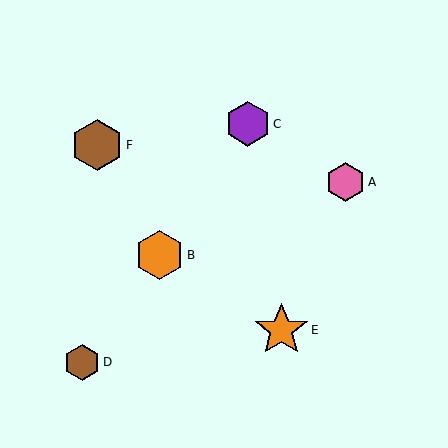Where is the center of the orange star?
The center of the orange star is at (281, 330).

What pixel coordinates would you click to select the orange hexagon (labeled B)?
Click at (159, 255) to select the orange hexagon B.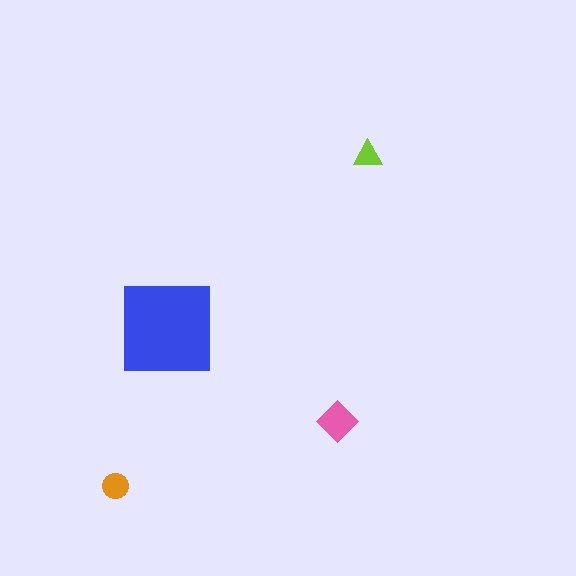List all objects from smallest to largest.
The lime triangle, the orange circle, the pink diamond, the blue square.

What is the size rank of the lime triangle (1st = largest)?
4th.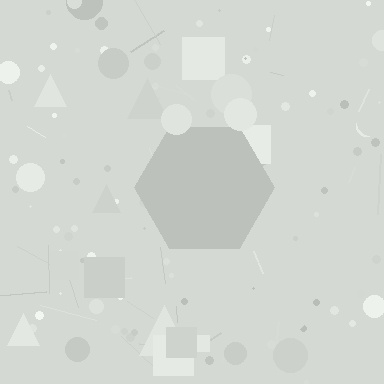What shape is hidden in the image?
A hexagon is hidden in the image.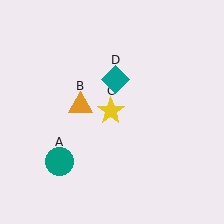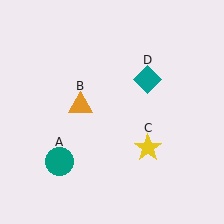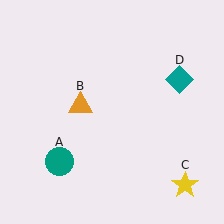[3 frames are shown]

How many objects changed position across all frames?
2 objects changed position: yellow star (object C), teal diamond (object D).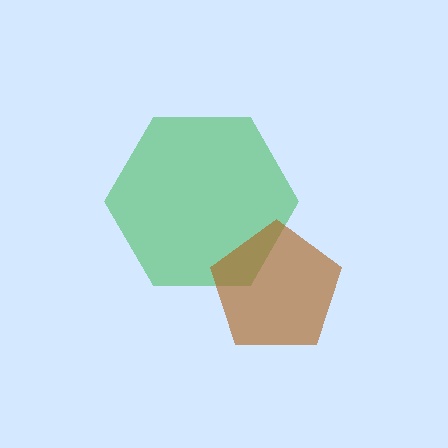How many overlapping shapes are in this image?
There are 2 overlapping shapes in the image.